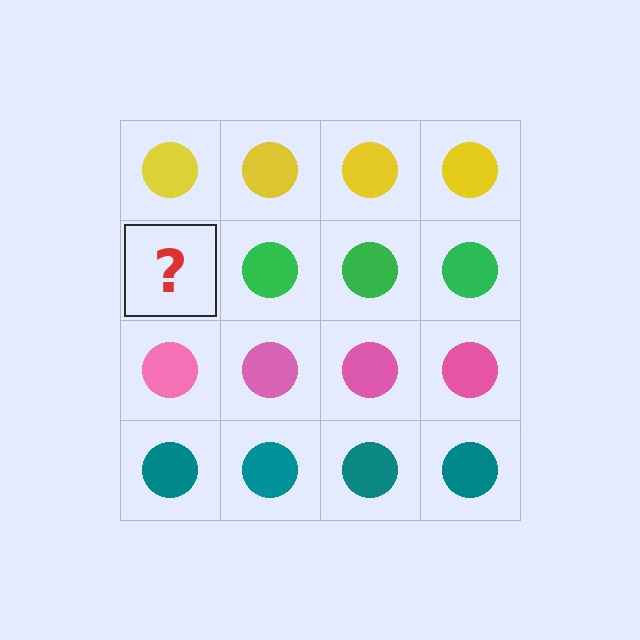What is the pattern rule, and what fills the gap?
The rule is that each row has a consistent color. The gap should be filled with a green circle.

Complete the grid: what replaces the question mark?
The question mark should be replaced with a green circle.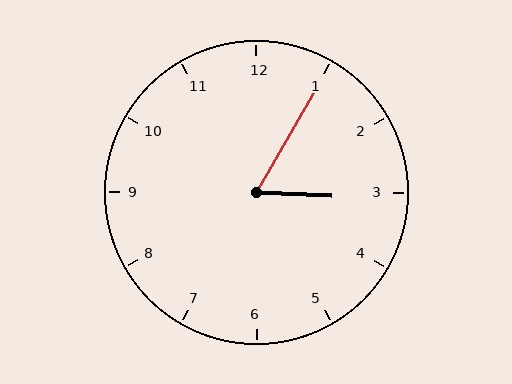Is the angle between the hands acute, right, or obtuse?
It is acute.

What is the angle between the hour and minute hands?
Approximately 62 degrees.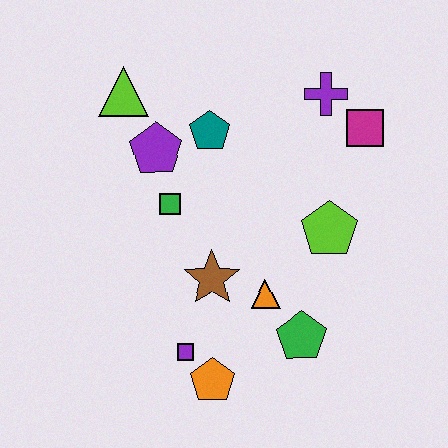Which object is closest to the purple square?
The orange pentagon is closest to the purple square.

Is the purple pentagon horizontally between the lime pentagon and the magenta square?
No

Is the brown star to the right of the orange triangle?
No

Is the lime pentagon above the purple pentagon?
No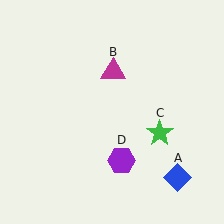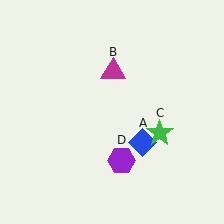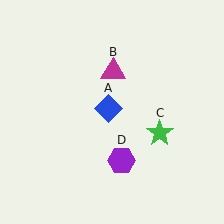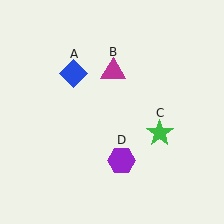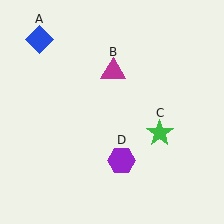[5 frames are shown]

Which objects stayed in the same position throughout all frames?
Magenta triangle (object B) and green star (object C) and purple hexagon (object D) remained stationary.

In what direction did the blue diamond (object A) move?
The blue diamond (object A) moved up and to the left.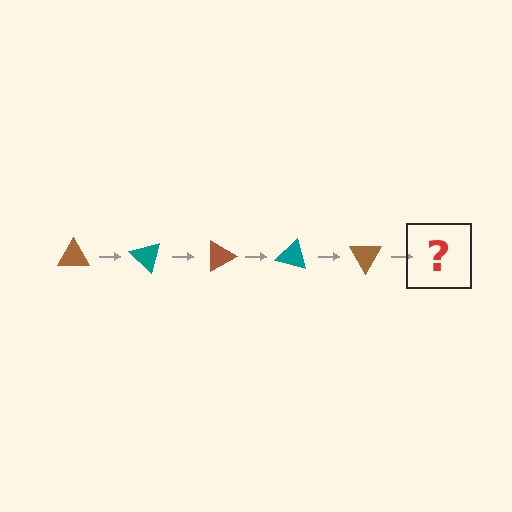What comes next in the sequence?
The next element should be a teal triangle, rotated 225 degrees from the start.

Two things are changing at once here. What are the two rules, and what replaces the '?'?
The two rules are that it rotates 45 degrees each step and the color cycles through brown and teal. The '?' should be a teal triangle, rotated 225 degrees from the start.